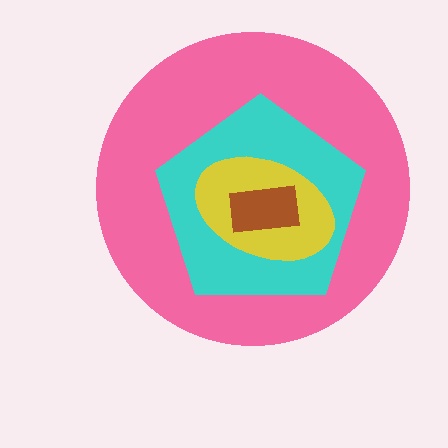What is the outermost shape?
The pink circle.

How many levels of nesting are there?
4.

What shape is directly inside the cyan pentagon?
The yellow ellipse.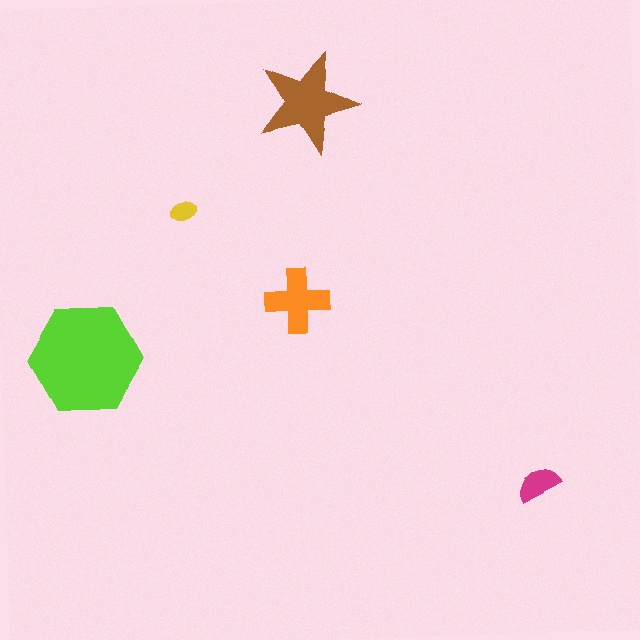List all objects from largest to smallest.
The lime hexagon, the brown star, the orange cross, the magenta semicircle, the yellow ellipse.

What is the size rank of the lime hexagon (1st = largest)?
1st.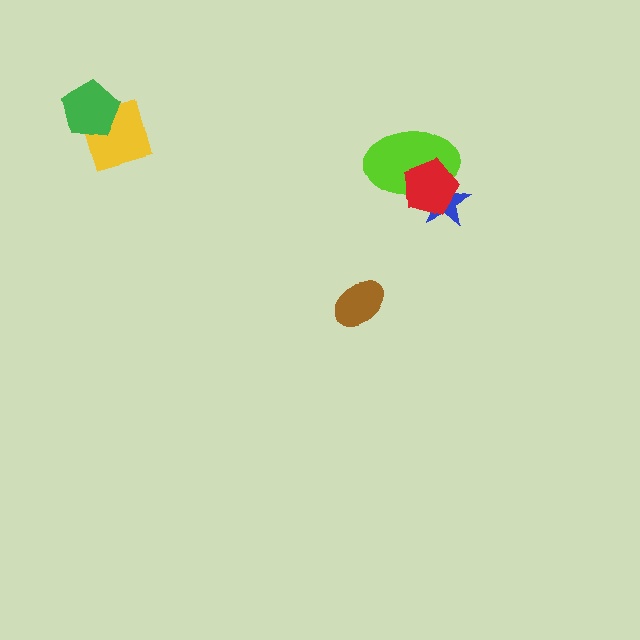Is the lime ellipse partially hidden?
Yes, it is partially covered by another shape.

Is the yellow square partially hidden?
Yes, it is partially covered by another shape.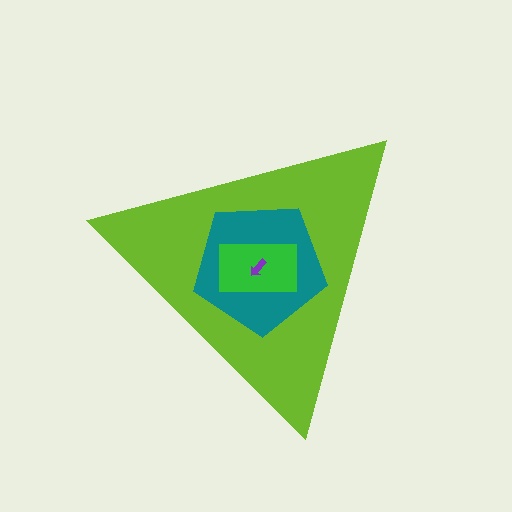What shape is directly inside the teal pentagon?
The green rectangle.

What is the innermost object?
The purple arrow.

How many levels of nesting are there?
4.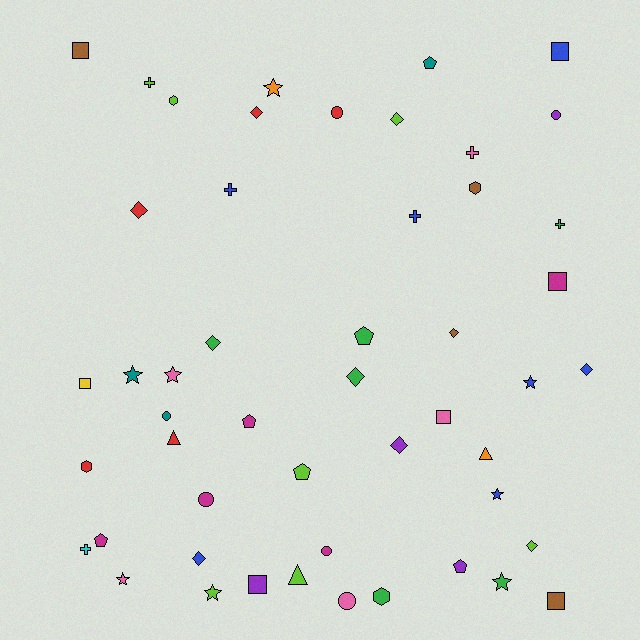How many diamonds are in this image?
There are 10 diamonds.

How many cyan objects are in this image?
There is 1 cyan object.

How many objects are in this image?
There are 50 objects.